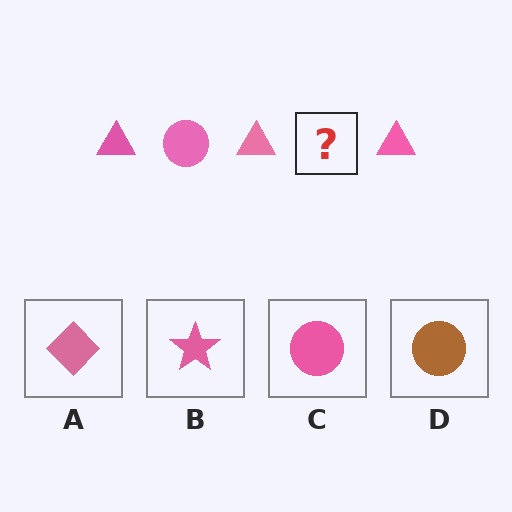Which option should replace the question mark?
Option C.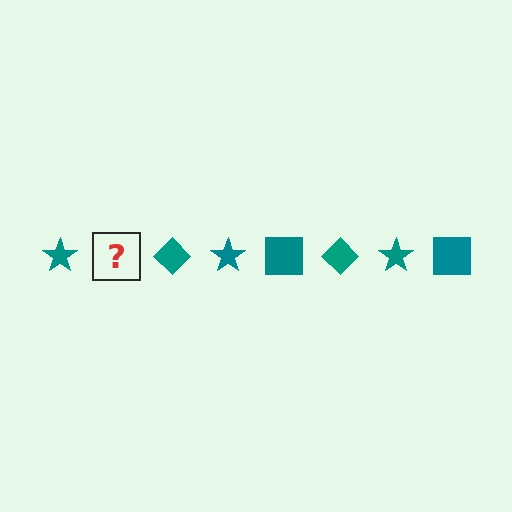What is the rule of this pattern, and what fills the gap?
The rule is that the pattern cycles through star, square, diamond shapes in teal. The gap should be filled with a teal square.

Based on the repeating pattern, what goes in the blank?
The blank should be a teal square.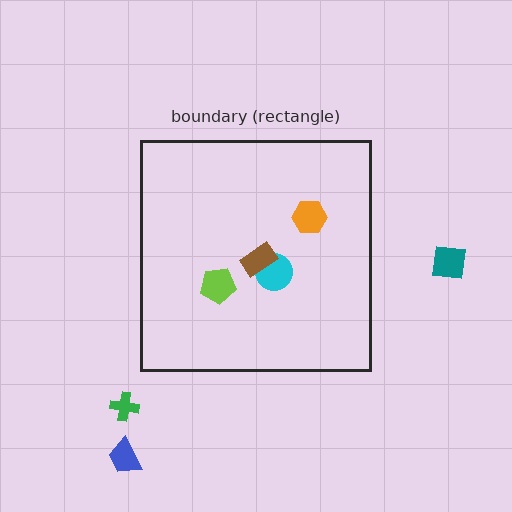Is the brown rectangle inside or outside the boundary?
Inside.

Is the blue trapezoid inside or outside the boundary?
Outside.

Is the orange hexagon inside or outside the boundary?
Inside.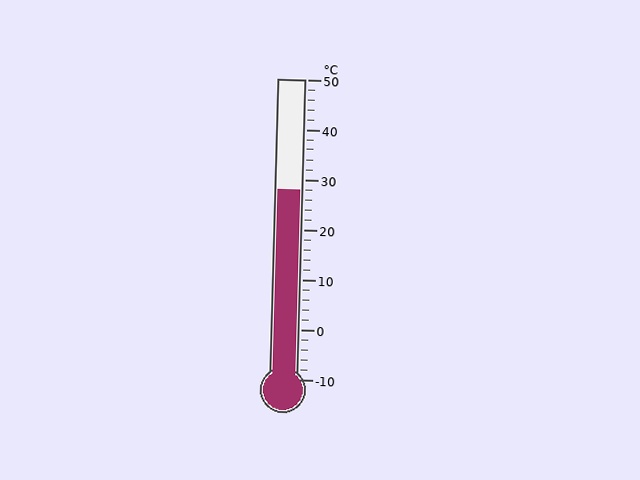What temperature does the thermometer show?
The thermometer shows approximately 28°C.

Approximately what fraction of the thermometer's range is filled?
The thermometer is filled to approximately 65% of its range.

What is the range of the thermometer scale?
The thermometer scale ranges from -10°C to 50°C.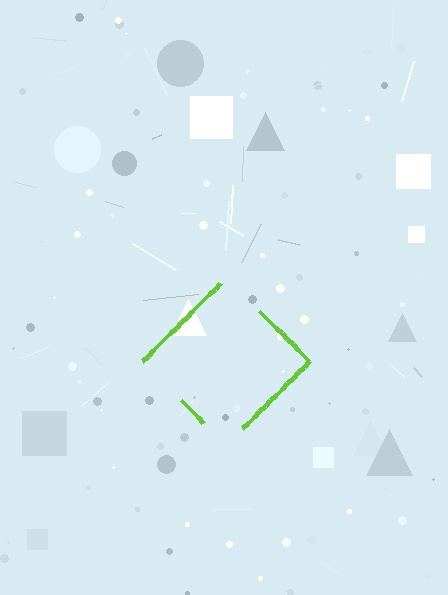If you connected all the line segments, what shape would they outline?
They would outline a diamond.